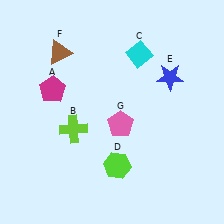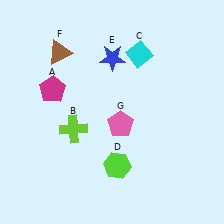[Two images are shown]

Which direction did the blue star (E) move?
The blue star (E) moved left.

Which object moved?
The blue star (E) moved left.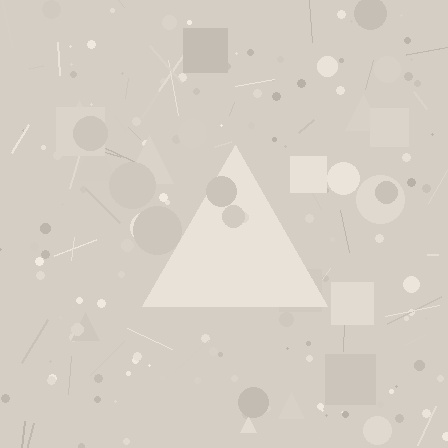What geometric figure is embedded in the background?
A triangle is embedded in the background.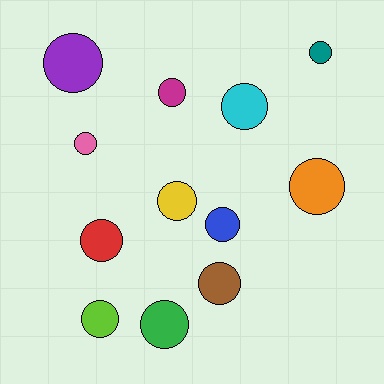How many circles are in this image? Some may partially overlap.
There are 12 circles.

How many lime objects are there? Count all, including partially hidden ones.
There is 1 lime object.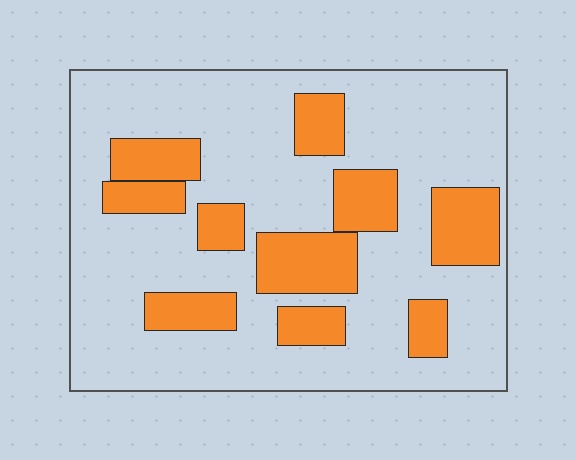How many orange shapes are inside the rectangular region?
10.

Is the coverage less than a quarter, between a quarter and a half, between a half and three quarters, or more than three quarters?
Between a quarter and a half.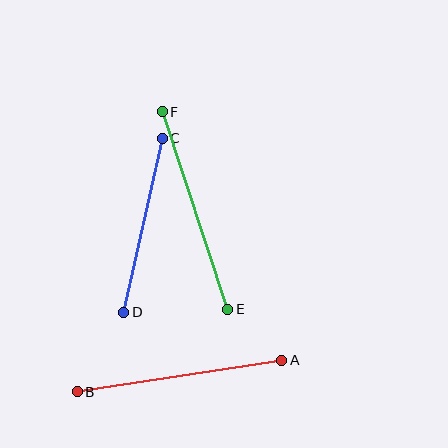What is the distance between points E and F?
The distance is approximately 208 pixels.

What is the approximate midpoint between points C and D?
The midpoint is at approximately (143, 225) pixels.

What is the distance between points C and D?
The distance is approximately 178 pixels.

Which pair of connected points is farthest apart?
Points E and F are farthest apart.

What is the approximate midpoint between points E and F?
The midpoint is at approximately (195, 210) pixels.